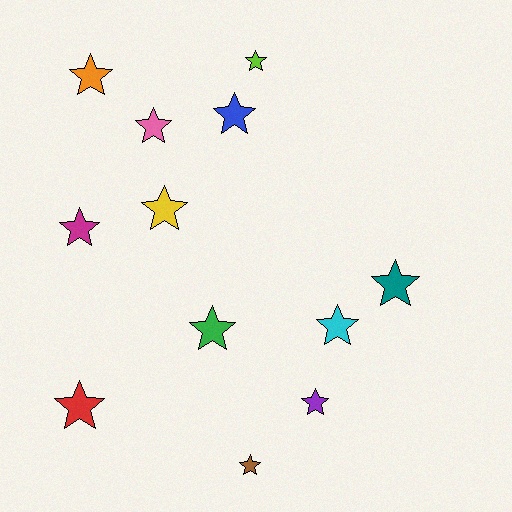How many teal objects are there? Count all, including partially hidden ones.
There is 1 teal object.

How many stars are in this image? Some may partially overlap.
There are 12 stars.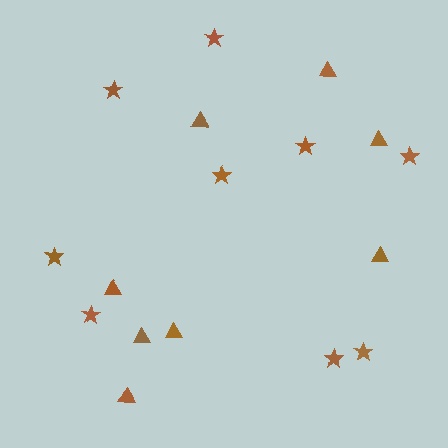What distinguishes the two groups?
There are 2 groups: one group of stars (9) and one group of triangles (8).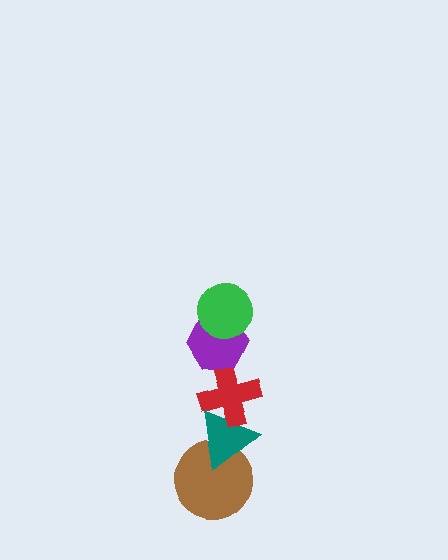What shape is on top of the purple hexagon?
The green circle is on top of the purple hexagon.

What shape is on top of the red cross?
The purple hexagon is on top of the red cross.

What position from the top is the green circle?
The green circle is 1st from the top.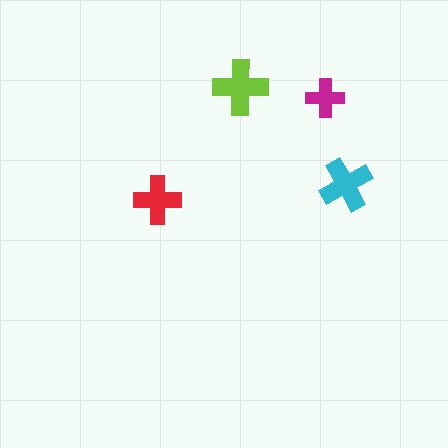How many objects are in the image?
There are 4 objects in the image.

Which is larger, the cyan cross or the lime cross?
The lime one.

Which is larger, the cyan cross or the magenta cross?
The cyan one.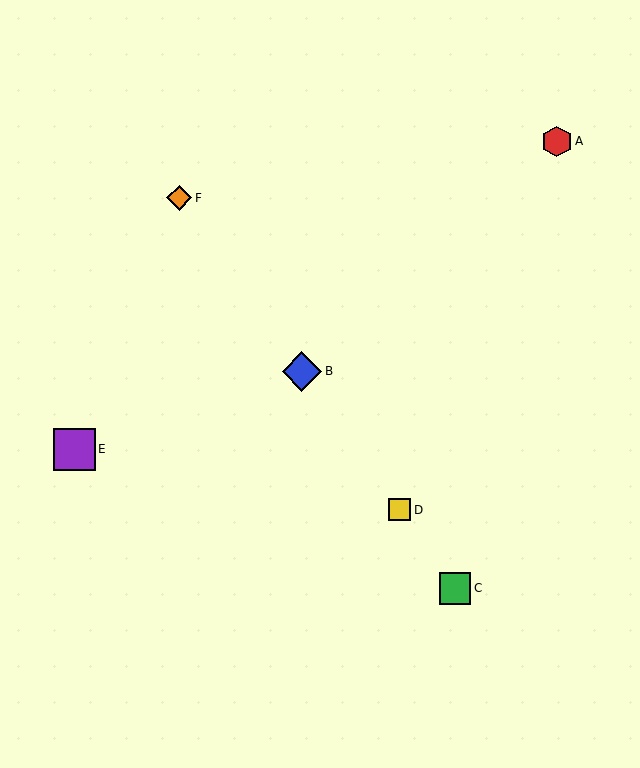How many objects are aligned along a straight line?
4 objects (B, C, D, F) are aligned along a straight line.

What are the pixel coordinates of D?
Object D is at (400, 510).